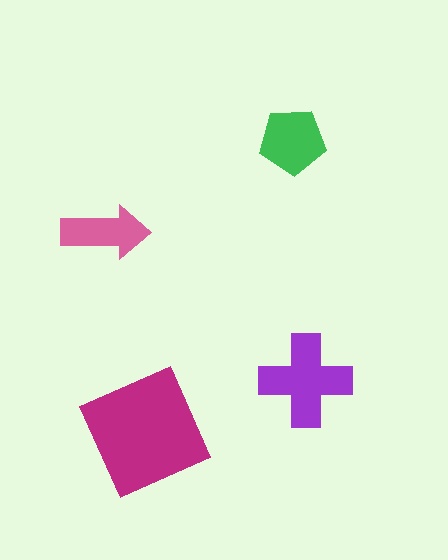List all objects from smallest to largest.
The pink arrow, the green pentagon, the purple cross, the magenta square.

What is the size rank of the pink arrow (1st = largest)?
4th.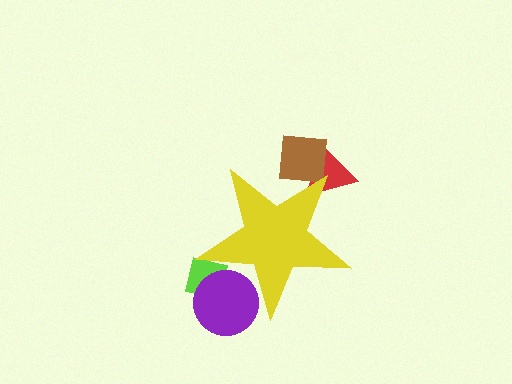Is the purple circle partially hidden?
Yes, the purple circle is partially hidden behind the yellow star.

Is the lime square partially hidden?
Yes, the lime square is partially hidden behind the yellow star.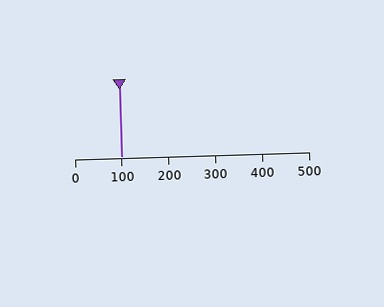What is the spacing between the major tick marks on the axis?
The major ticks are spaced 100 apart.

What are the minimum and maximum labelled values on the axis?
The axis runs from 0 to 500.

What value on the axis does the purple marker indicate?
The marker indicates approximately 100.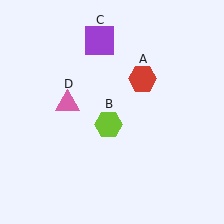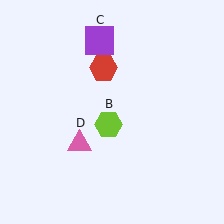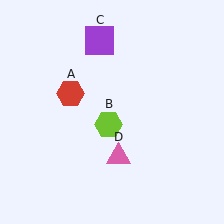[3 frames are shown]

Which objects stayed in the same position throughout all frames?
Lime hexagon (object B) and purple square (object C) remained stationary.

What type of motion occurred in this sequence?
The red hexagon (object A), pink triangle (object D) rotated counterclockwise around the center of the scene.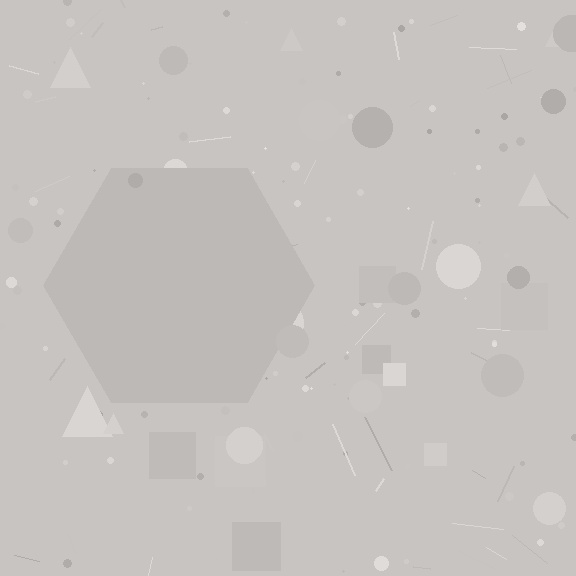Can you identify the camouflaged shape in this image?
The camouflaged shape is a hexagon.